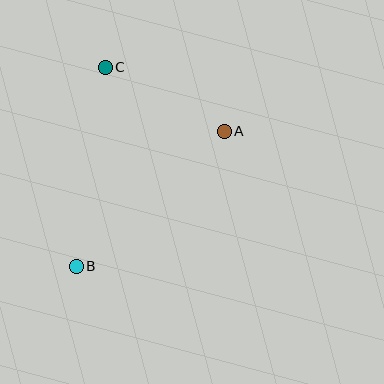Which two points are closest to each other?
Points A and C are closest to each other.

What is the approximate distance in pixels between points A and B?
The distance between A and B is approximately 201 pixels.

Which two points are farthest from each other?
Points B and C are farthest from each other.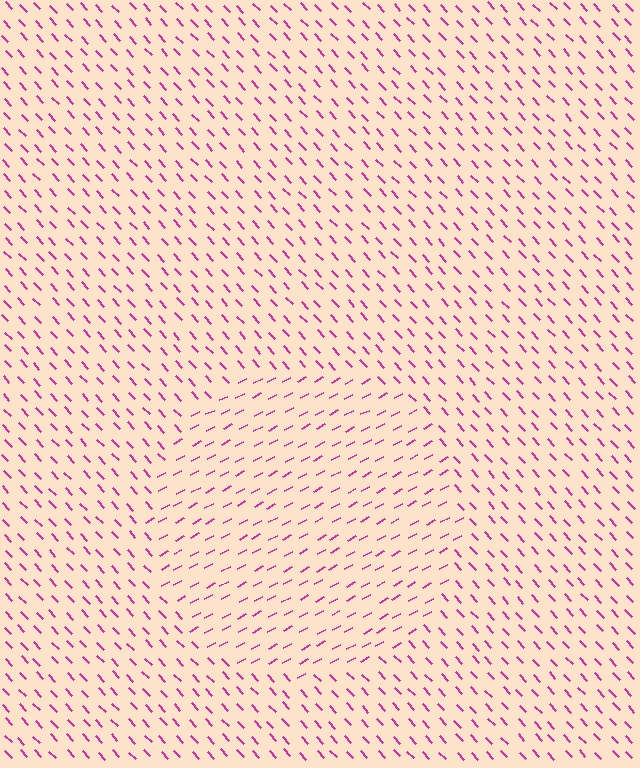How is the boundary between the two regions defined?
The boundary is defined purely by a change in line orientation (approximately 75 degrees difference). All lines are the same color and thickness.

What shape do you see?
I see a circle.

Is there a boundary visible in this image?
Yes, there is a texture boundary formed by a change in line orientation.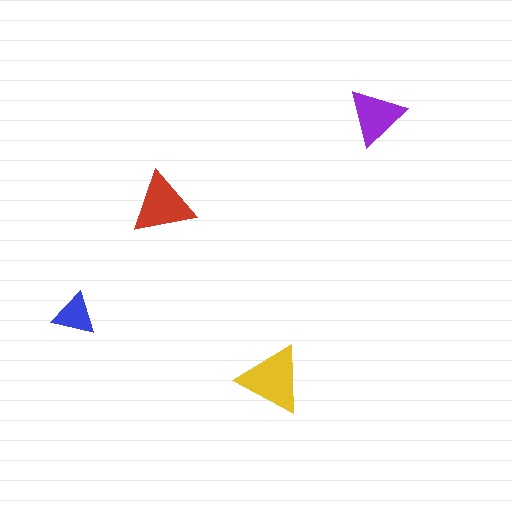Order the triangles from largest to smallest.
the yellow one, the red one, the purple one, the blue one.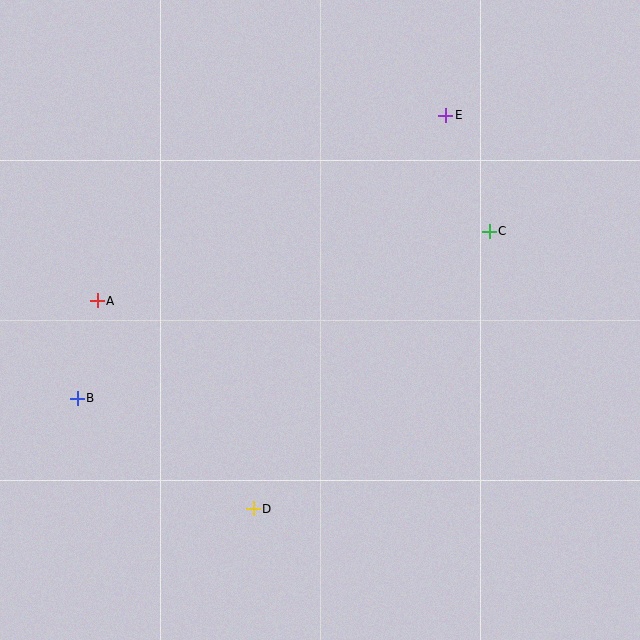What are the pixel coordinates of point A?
Point A is at (97, 301).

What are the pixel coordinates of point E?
Point E is at (446, 115).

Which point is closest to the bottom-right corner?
Point D is closest to the bottom-right corner.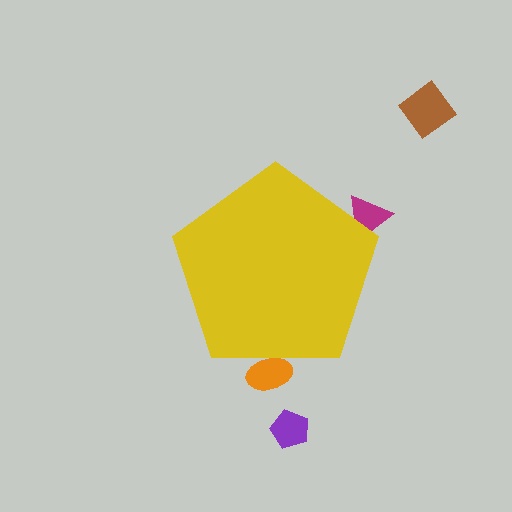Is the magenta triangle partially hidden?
Yes, the magenta triangle is partially hidden behind the yellow pentagon.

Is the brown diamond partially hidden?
No, the brown diamond is fully visible.